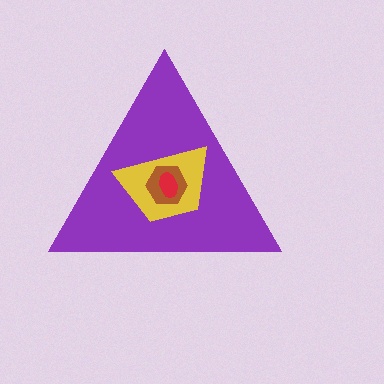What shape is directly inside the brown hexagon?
The red ellipse.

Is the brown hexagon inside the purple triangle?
Yes.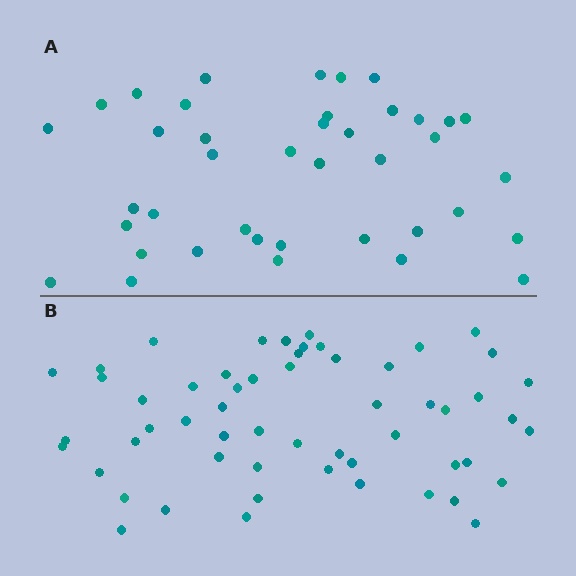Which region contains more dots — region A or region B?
Region B (the bottom region) has more dots.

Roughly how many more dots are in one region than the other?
Region B has approximately 15 more dots than region A.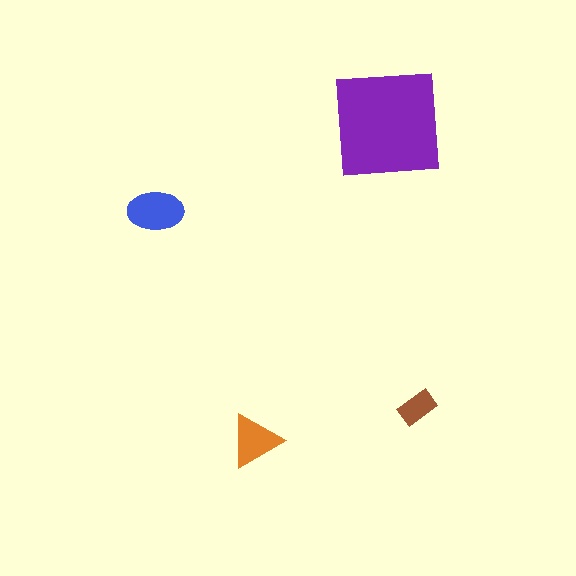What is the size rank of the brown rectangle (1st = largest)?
4th.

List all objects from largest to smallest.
The purple square, the blue ellipse, the orange triangle, the brown rectangle.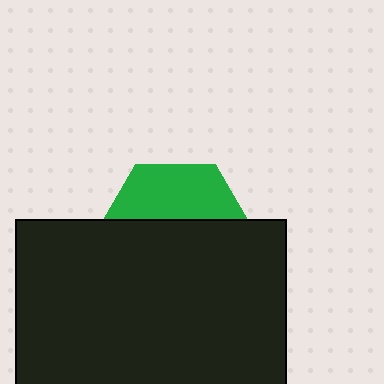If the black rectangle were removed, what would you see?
You would see the complete green hexagon.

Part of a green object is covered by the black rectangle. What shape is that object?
It is a hexagon.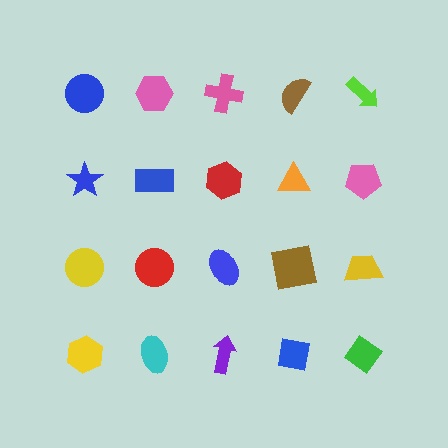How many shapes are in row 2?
5 shapes.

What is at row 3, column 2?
A red circle.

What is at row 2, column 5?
A pink pentagon.